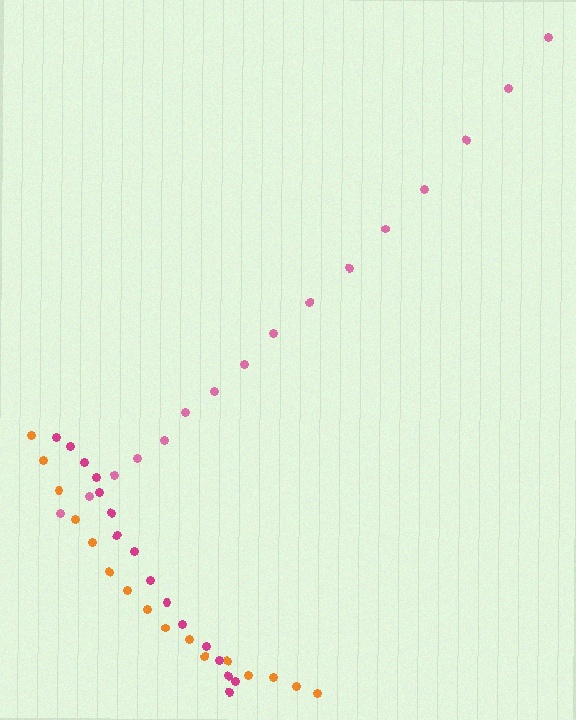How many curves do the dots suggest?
There are 3 distinct paths.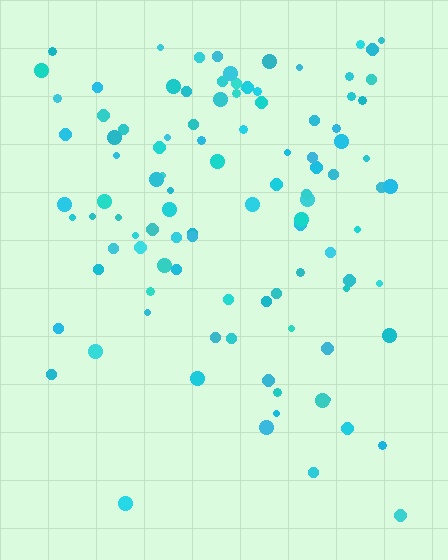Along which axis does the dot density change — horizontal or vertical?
Vertical.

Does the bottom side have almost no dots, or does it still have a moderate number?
Still a moderate number, just noticeably fewer than the top.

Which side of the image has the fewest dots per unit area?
The bottom.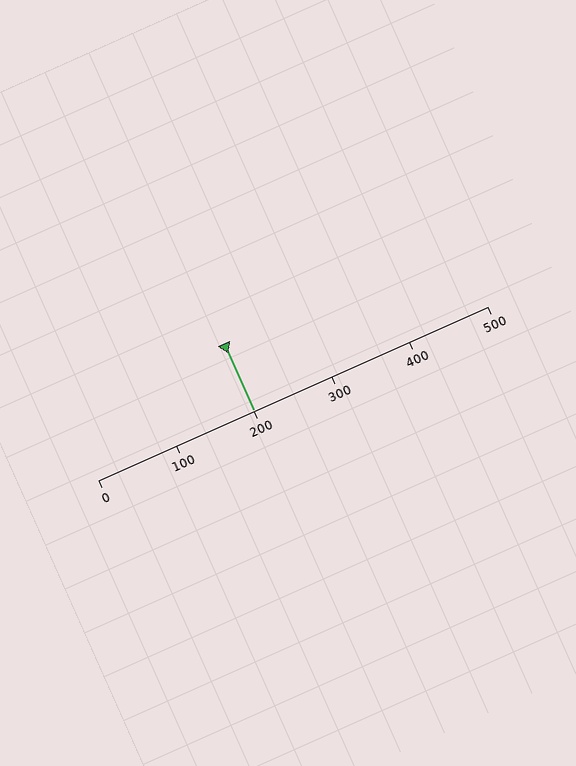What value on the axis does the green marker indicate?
The marker indicates approximately 200.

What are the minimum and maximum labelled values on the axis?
The axis runs from 0 to 500.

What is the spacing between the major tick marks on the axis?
The major ticks are spaced 100 apart.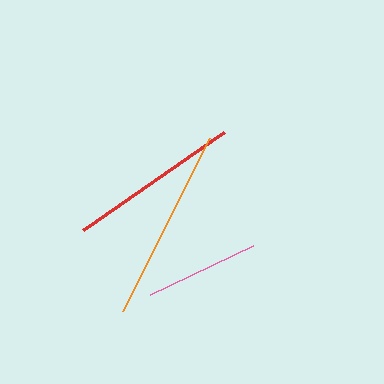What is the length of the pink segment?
The pink segment is approximately 114 pixels long.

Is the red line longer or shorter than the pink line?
The red line is longer than the pink line.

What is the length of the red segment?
The red segment is approximately 171 pixels long.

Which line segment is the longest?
The orange line is the longest at approximately 193 pixels.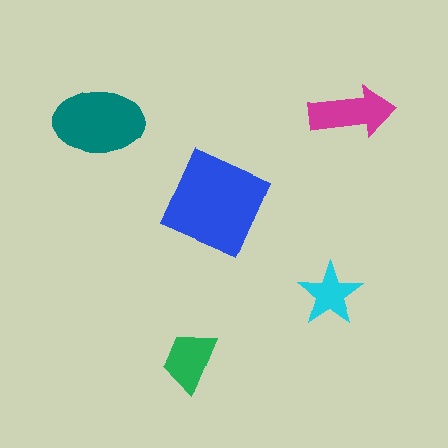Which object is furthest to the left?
The teal ellipse is leftmost.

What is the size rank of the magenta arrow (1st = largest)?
3rd.